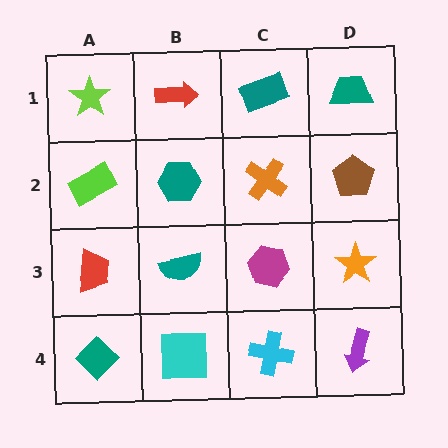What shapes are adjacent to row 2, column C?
A teal rectangle (row 1, column C), a magenta hexagon (row 3, column C), a teal hexagon (row 2, column B), a brown pentagon (row 2, column D).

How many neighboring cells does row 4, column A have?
2.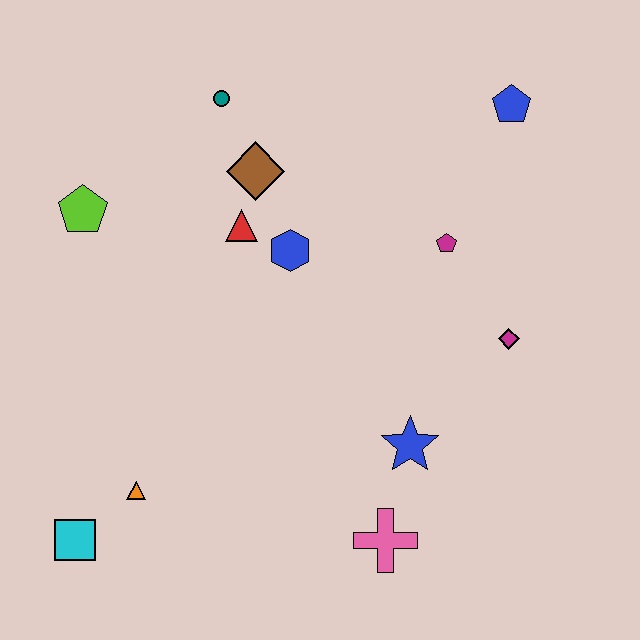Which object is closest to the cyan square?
The orange triangle is closest to the cyan square.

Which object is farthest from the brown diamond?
The cyan square is farthest from the brown diamond.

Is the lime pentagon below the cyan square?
No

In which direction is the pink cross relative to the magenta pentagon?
The pink cross is below the magenta pentagon.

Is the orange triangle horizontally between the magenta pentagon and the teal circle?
No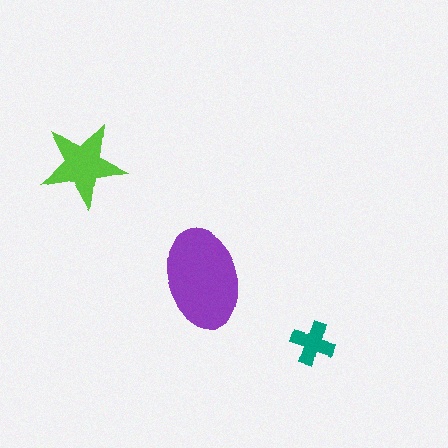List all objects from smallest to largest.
The teal cross, the lime star, the purple ellipse.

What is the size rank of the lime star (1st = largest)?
2nd.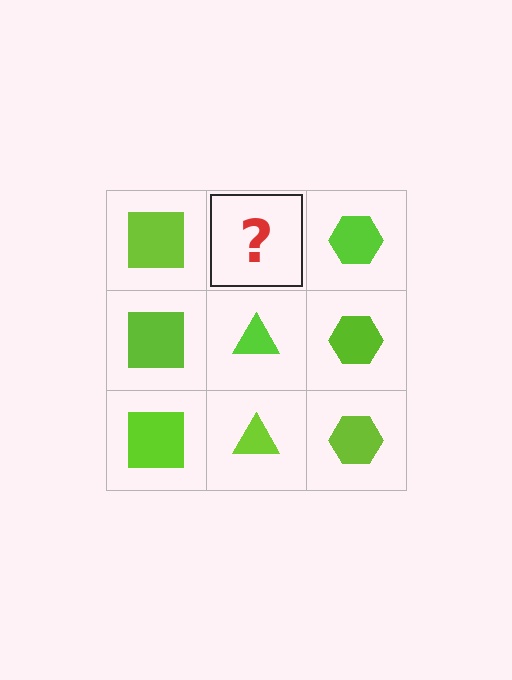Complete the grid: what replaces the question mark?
The question mark should be replaced with a lime triangle.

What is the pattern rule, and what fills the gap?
The rule is that each column has a consistent shape. The gap should be filled with a lime triangle.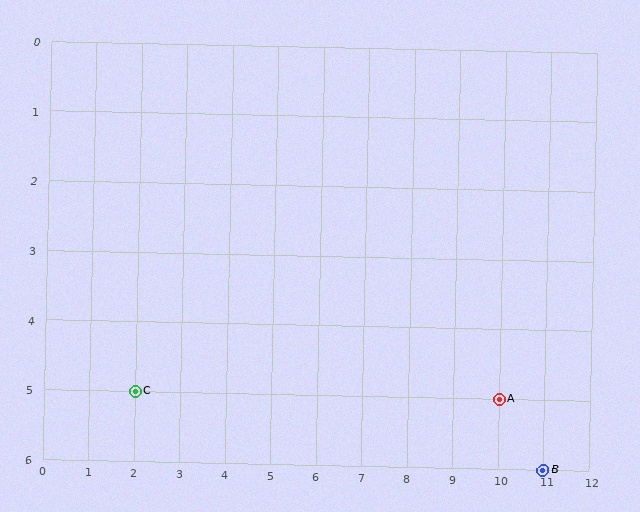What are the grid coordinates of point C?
Point C is at grid coordinates (2, 5).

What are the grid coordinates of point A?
Point A is at grid coordinates (10, 5).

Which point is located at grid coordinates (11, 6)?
Point B is at (11, 6).